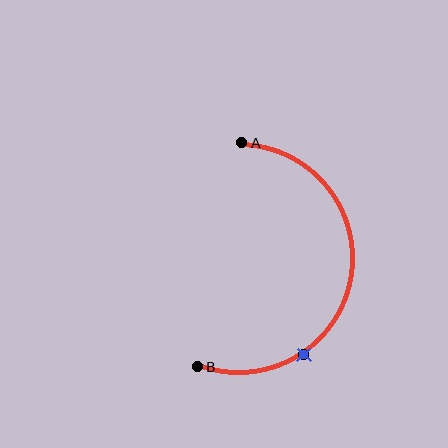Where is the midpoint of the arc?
The arc midpoint is the point on the curve farthest from the straight line joining A and B. It sits to the right of that line.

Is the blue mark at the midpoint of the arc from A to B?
No. The blue mark lies on the arc but is closer to endpoint B. The arc midpoint would be at the point on the curve equidistant along the arc from both A and B.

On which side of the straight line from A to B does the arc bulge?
The arc bulges to the right of the straight line connecting A and B.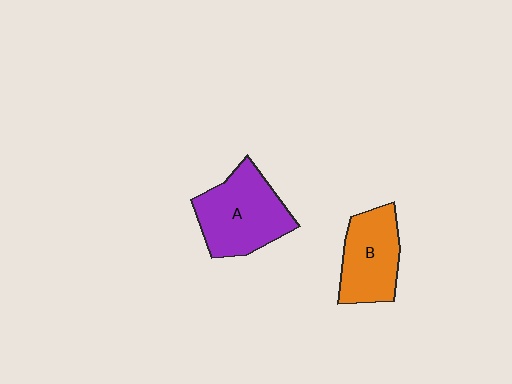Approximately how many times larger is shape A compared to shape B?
Approximately 1.3 times.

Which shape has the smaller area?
Shape B (orange).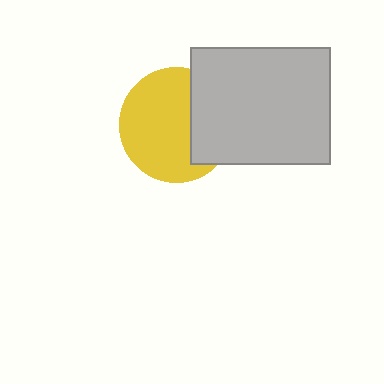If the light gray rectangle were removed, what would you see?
You would see the complete yellow circle.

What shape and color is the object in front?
The object in front is a light gray rectangle.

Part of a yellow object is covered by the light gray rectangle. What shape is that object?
It is a circle.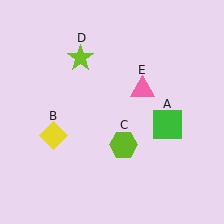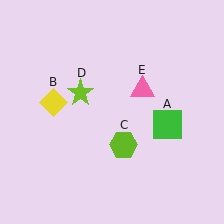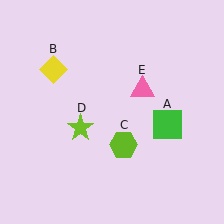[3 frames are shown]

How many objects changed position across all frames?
2 objects changed position: yellow diamond (object B), lime star (object D).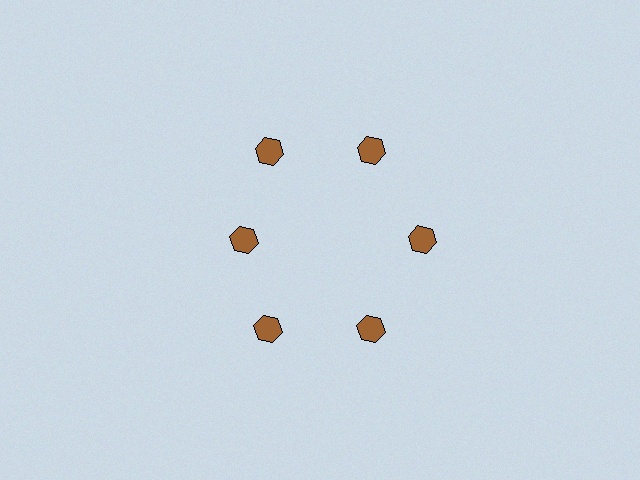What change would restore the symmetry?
The symmetry would be restored by moving it outward, back onto the ring so that all 6 hexagons sit at equal angles and equal distance from the center.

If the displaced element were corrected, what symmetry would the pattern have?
It would have 6-fold rotational symmetry — the pattern would map onto itself every 60 degrees.